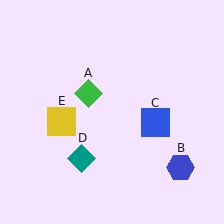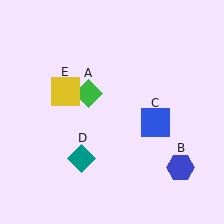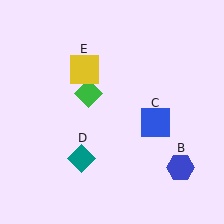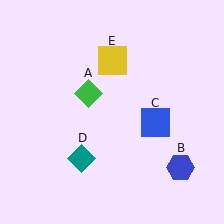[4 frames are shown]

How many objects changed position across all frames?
1 object changed position: yellow square (object E).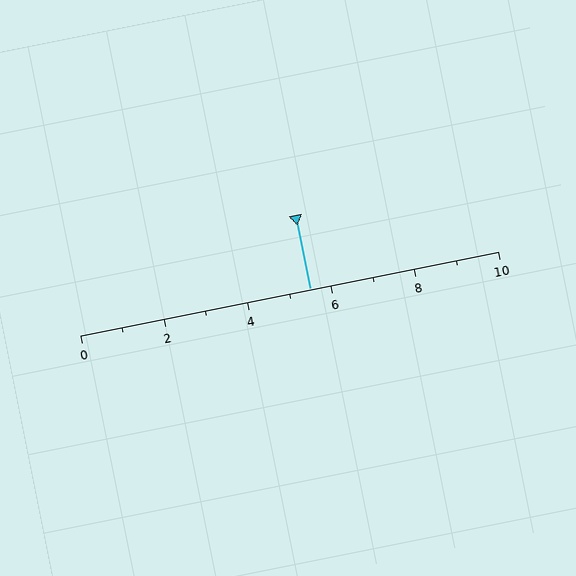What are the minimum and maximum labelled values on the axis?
The axis runs from 0 to 10.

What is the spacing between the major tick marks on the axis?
The major ticks are spaced 2 apart.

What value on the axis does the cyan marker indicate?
The marker indicates approximately 5.5.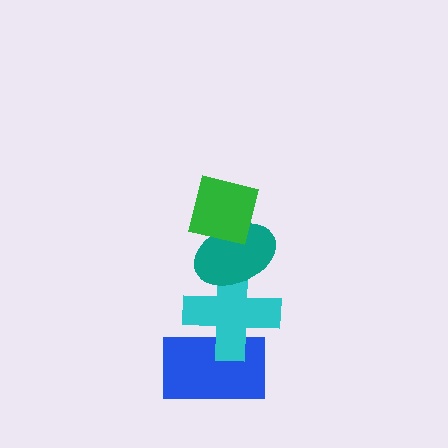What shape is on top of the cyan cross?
The teal ellipse is on top of the cyan cross.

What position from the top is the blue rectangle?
The blue rectangle is 4th from the top.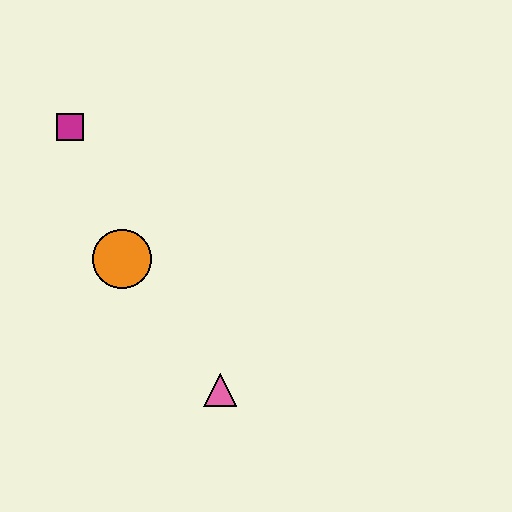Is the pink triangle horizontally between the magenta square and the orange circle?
No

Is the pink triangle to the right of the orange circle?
Yes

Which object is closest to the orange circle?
The magenta square is closest to the orange circle.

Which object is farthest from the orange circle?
The pink triangle is farthest from the orange circle.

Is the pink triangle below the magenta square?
Yes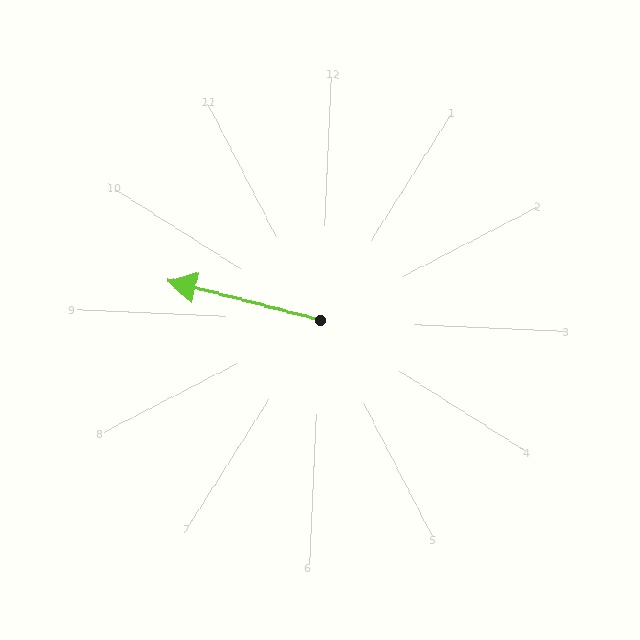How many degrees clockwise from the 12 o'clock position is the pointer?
Approximately 282 degrees.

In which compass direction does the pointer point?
West.